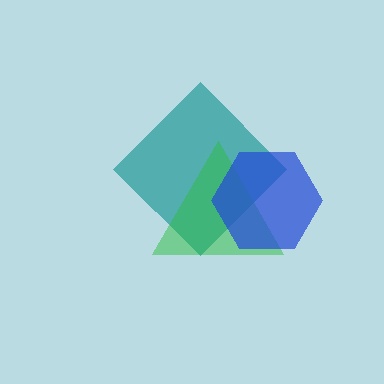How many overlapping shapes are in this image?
There are 3 overlapping shapes in the image.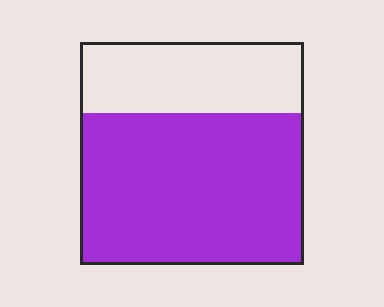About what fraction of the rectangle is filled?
About two thirds (2/3).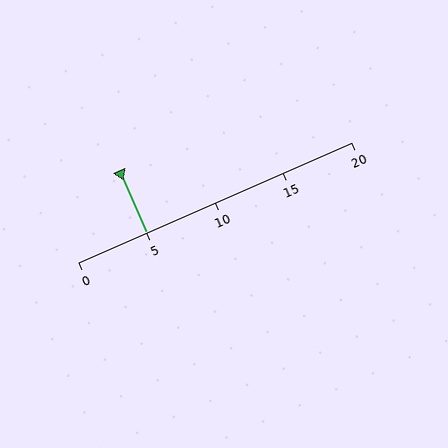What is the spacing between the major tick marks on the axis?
The major ticks are spaced 5 apart.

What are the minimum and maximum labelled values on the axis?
The axis runs from 0 to 20.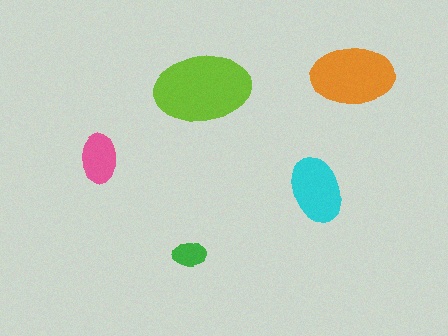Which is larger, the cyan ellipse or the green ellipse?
The cyan one.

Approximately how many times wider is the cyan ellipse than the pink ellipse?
About 1.5 times wider.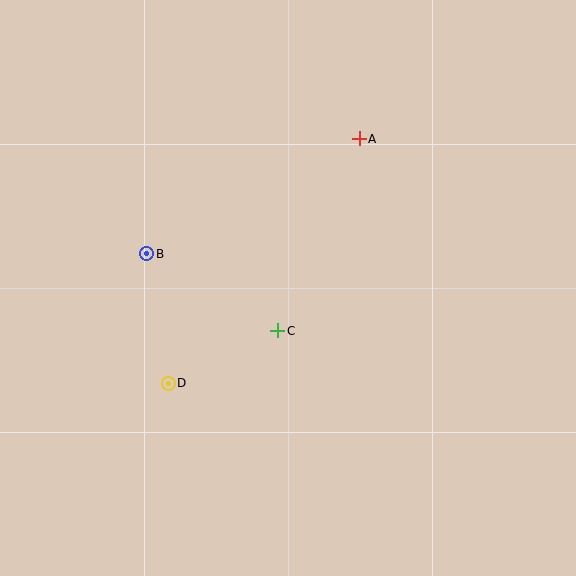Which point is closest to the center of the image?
Point C at (278, 331) is closest to the center.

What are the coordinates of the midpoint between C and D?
The midpoint between C and D is at (223, 357).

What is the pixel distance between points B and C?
The distance between B and C is 152 pixels.